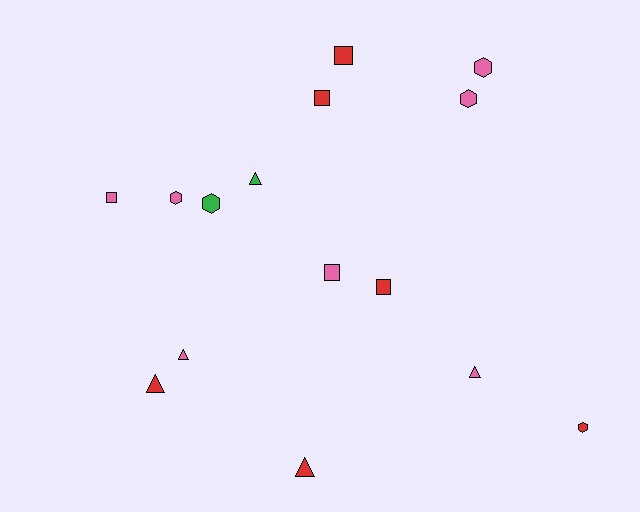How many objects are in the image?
There are 15 objects.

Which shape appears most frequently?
Triangle, with 5 objects.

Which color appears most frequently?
Pink, with 7 objects.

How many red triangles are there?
There are 2 red triangles.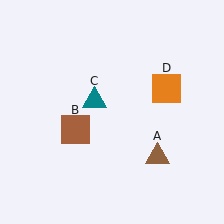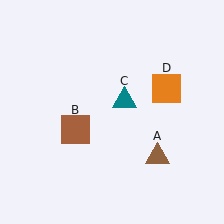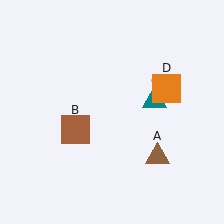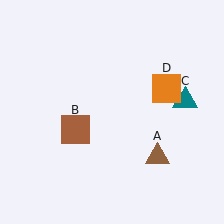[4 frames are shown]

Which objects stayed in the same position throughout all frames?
Brown triangle (object A) and brown square (object B) and orange square (object D) remained stationary.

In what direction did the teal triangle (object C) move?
The teal triangle (object C) moved right.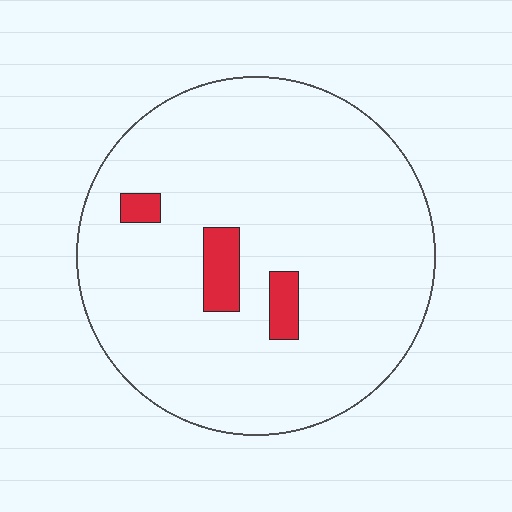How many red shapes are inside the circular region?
3.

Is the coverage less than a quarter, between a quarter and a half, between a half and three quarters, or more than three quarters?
Less than a quarter.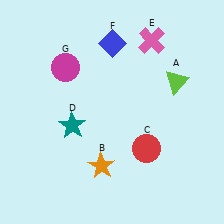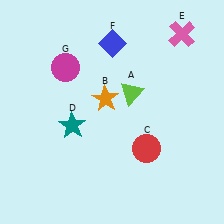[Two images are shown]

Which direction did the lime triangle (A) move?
The lime triangle (A) moved left.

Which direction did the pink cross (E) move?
The pink cross (E) moved right.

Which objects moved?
The objects that moved are: the lime triangle (A), the orange star (B), the pink cross (E).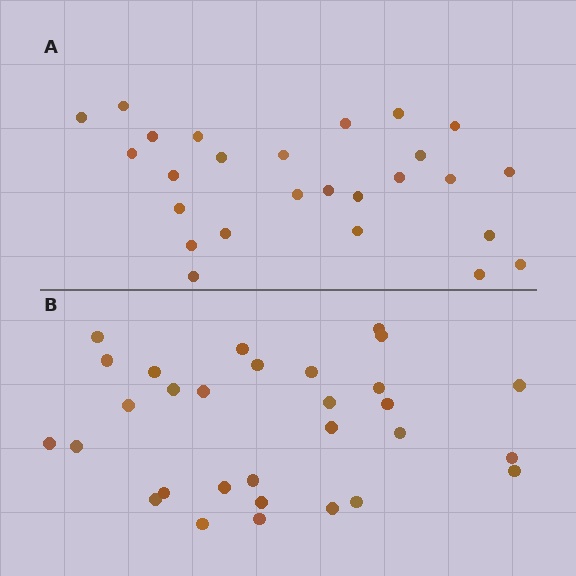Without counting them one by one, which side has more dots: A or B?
Region B (the bottom region) has more dots.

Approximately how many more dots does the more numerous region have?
Region B has about 4 more dots than region A.